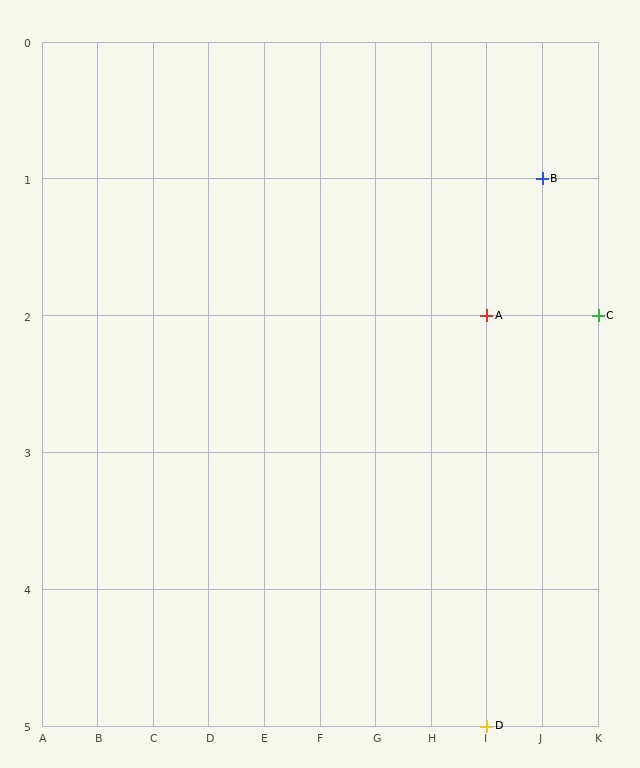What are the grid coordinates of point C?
Point C is at grid coordinates (K, 2).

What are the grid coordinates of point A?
Point A is at grid coordinates (I, 2).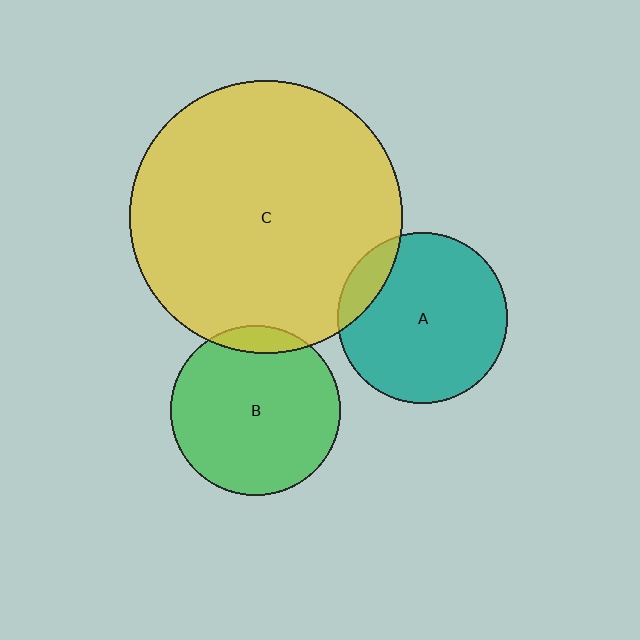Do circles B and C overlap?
Yes.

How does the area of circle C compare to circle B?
Approximately 2.6 times.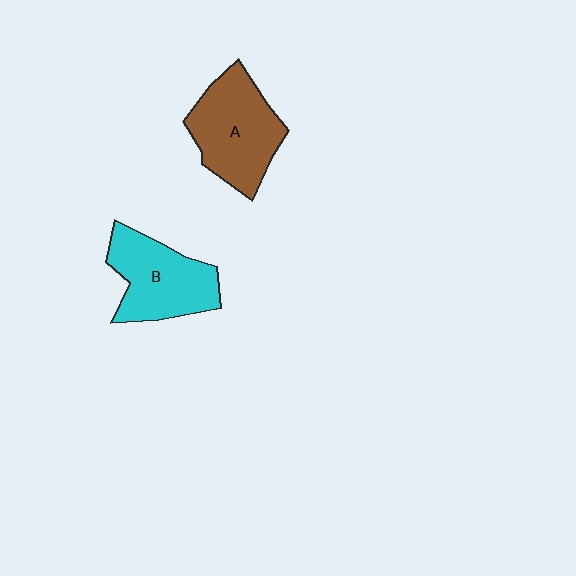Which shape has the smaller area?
Shape B (cyan).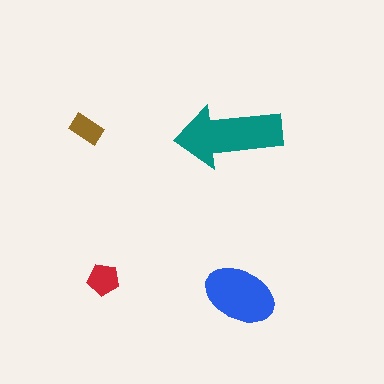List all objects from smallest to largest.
The brown rectangle, the red pentagon, the blue ellipse, the teal arrow.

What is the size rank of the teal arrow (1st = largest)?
1st.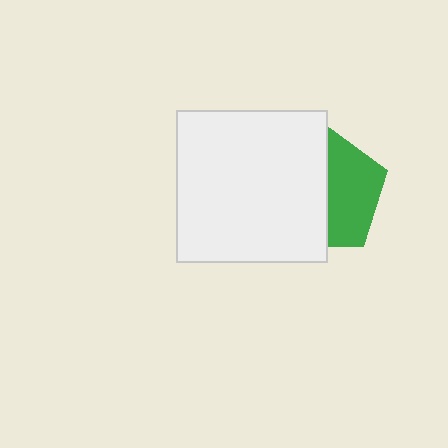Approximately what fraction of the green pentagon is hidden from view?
Roughly 54% of the green pentagon is hidden behind the white square.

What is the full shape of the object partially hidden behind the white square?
The partially hidden object is a green pentagon.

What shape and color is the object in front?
The object in front is a white square.